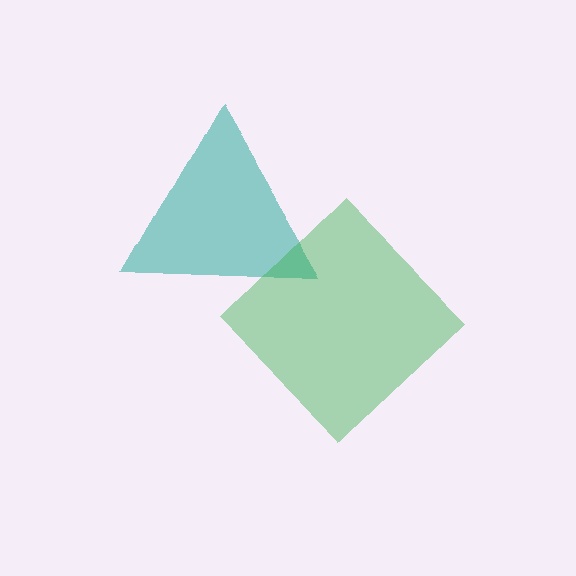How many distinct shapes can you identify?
There are 2 distinct shapes: a teal triangle, a green diamond.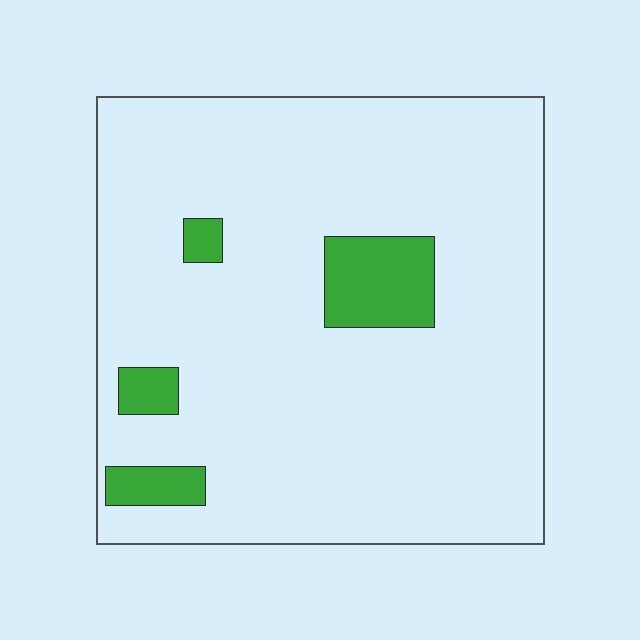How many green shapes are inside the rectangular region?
4.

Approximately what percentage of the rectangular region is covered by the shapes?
Approximately 10%.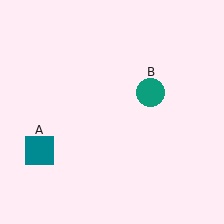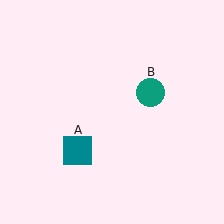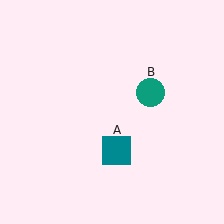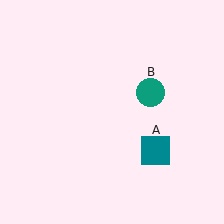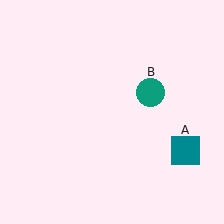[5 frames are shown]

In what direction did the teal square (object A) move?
The teal square (object A) moved right.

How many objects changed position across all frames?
1 object changed position: teal square (object A).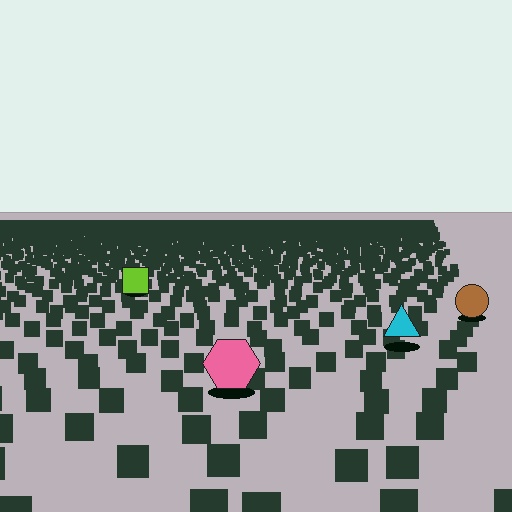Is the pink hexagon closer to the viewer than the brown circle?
Yes. The pink hexagon is closer — you can tell from the texture gradient: the ground texture is coarser near it.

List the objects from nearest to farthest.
From nearest to farthest: the pink hexagon, the cyan triangle, the brown circle, the lime square.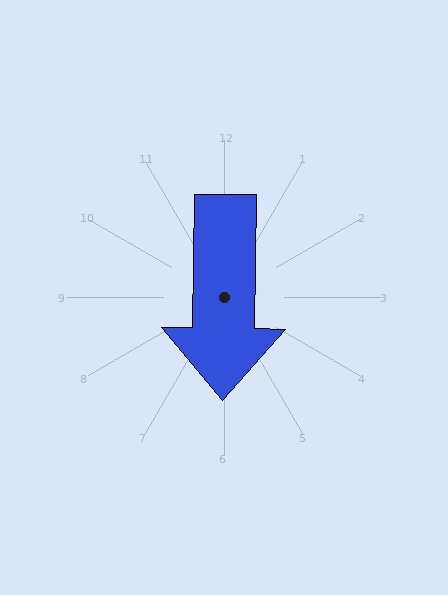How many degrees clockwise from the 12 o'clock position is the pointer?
Approximately 181 degrees.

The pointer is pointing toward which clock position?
Roughly 6 o'clock.